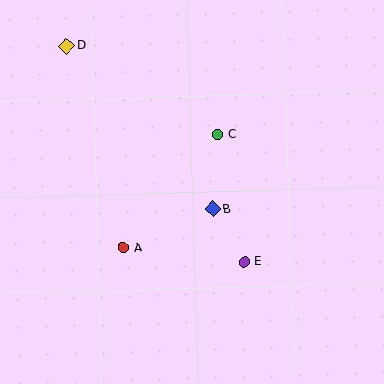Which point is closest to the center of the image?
Point B at (213, 209) is closest to the center.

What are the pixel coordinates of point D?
Point D is at (67, 46).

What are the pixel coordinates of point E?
Point E is at (244, 262).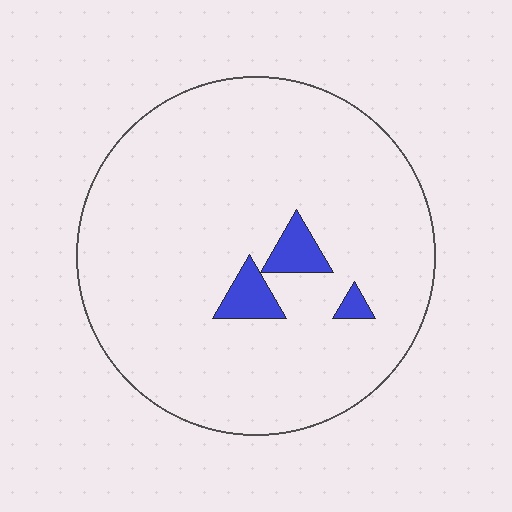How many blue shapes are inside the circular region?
3.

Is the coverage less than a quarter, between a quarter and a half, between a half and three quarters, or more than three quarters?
Less than a quarter.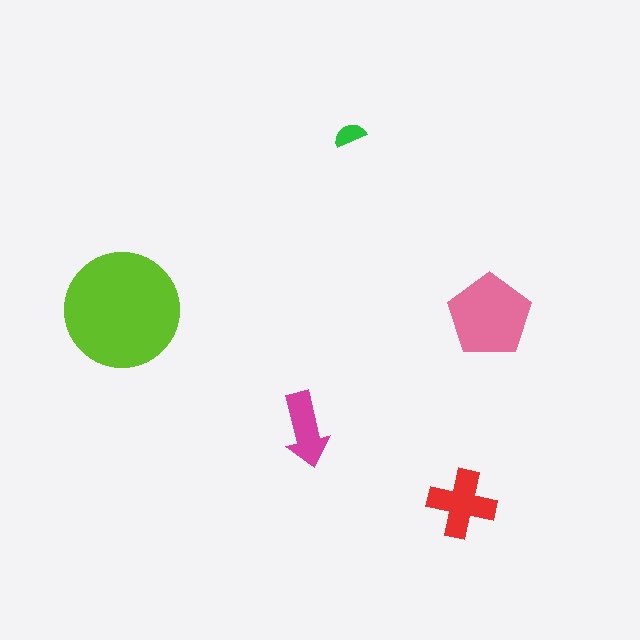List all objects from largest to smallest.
The lime circle, the pink pentagon, the red cross, the magenta arrow, the green semicircle.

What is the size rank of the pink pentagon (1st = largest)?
2nd.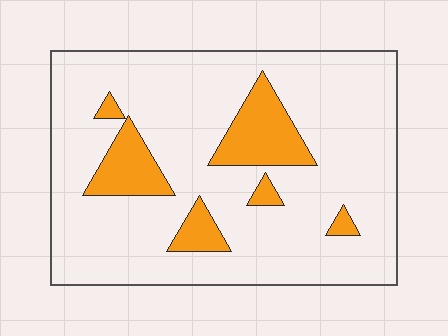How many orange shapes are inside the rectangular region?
6.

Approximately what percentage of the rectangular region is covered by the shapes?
Approximately 15%.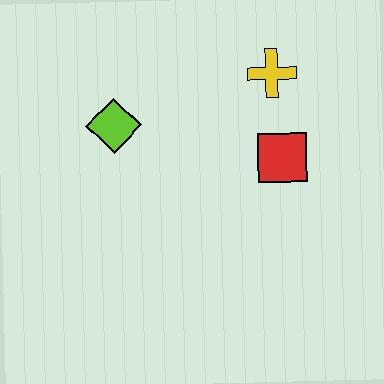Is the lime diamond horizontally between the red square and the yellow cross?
No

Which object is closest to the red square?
The yellow cross is closest to the red square.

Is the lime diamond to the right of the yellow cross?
No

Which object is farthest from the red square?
The lime diamond is farthest from the red square.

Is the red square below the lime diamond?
Yes